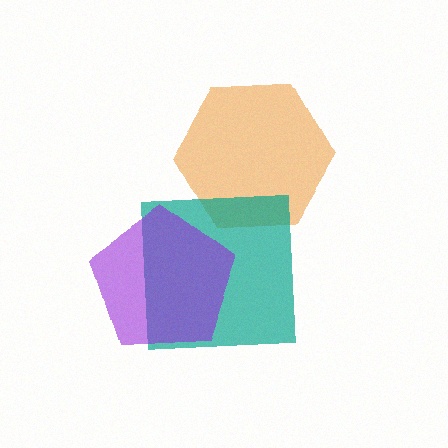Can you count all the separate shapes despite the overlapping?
Yes, there are 3 separate shapes.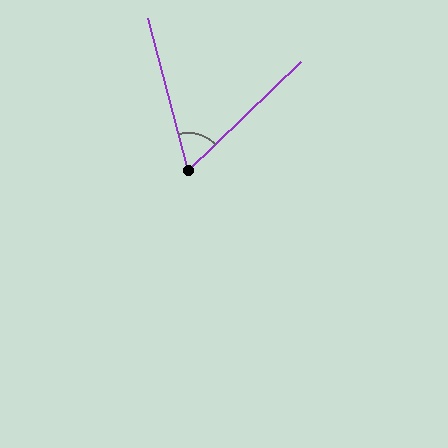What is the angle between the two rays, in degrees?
Approximately 61 degrees.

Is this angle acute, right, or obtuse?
It is acute.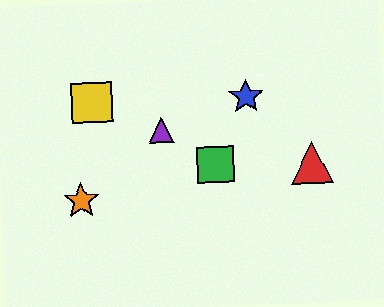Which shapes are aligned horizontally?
The blue star, the yellow square are aligned horizontally.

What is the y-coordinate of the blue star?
The blue star is at y≈97.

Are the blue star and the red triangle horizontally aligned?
No, the blue star is at y≈97 and the red triangle is at y≈162.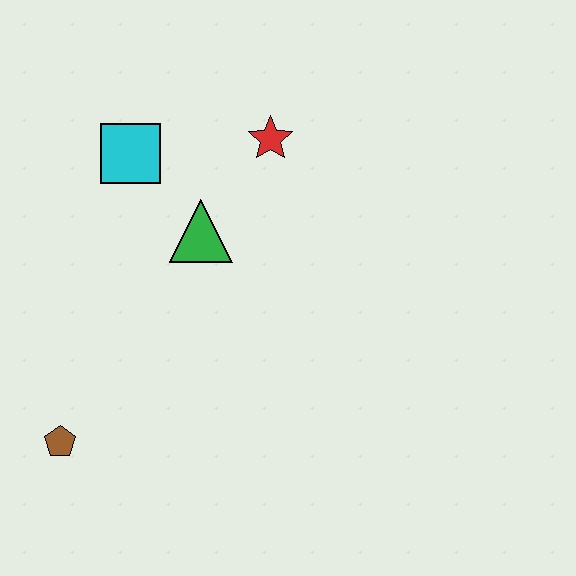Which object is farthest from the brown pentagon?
The red star is farthest from the brown pentagon.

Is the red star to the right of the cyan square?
Yes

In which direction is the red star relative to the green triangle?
The red star is above the green triangle.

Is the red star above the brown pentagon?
Yes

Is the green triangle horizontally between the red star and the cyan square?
Yes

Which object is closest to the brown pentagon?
The green triangle is closest to the brown pentagon.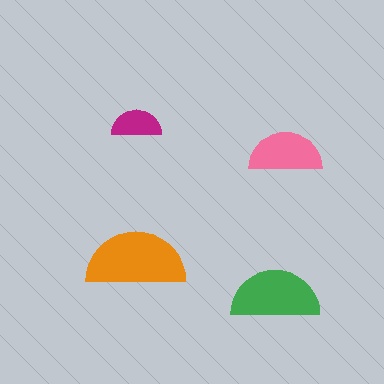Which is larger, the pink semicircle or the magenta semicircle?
The pink one.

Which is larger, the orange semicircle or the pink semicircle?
The orange one.